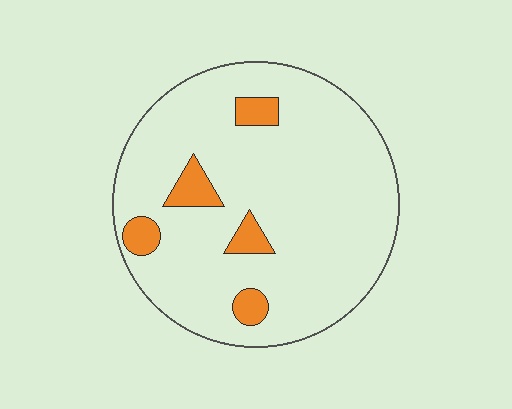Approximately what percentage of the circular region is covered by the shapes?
Approximately 10%.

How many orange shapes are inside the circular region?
5.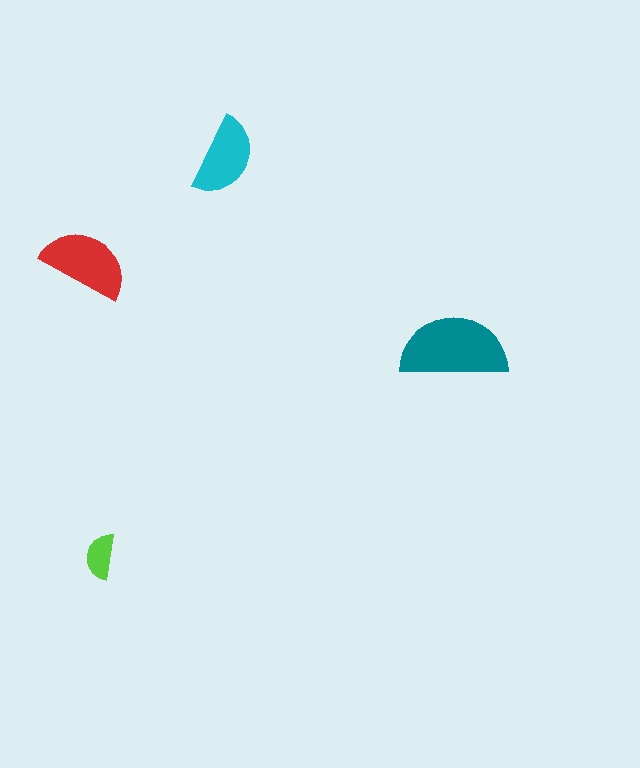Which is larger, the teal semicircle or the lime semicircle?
The teal one.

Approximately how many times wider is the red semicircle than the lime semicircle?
About 2 times wider.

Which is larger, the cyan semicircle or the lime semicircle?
The cyan one.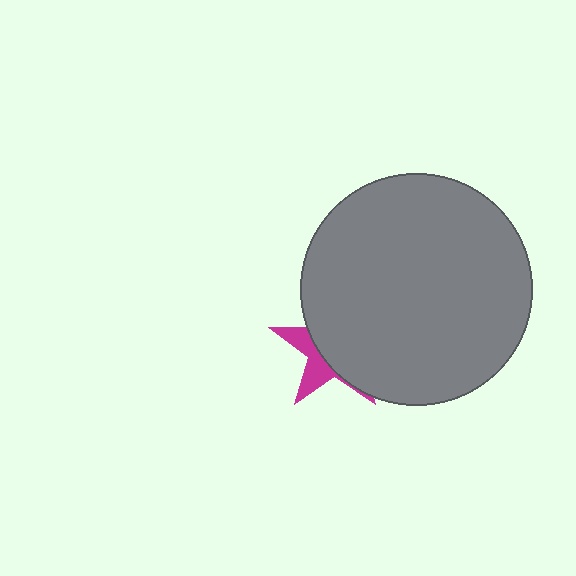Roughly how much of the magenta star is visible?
A small part of it is visible (roughly 32%).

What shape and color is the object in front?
The object in front is a gray circle.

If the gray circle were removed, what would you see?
You would see the complete magenta star.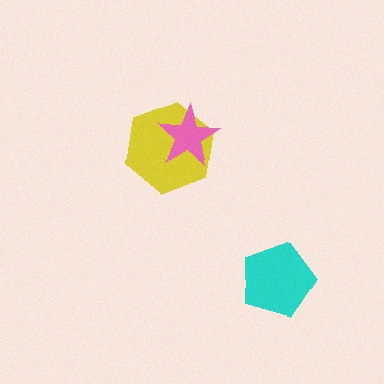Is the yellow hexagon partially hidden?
Yes, it is partially covered by another shape.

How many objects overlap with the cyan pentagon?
0 objects overlap with the cyan pentagon.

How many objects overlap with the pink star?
1 object overlaps with the pink star.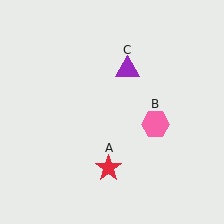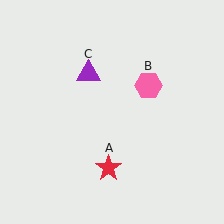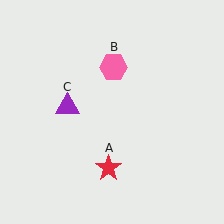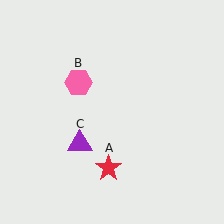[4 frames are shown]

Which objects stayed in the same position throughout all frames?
Red star (object A) remained stationary.